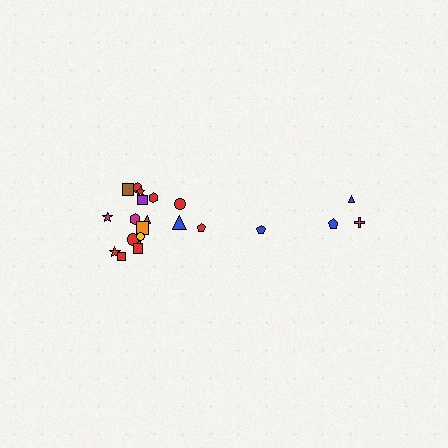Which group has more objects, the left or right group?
The left group.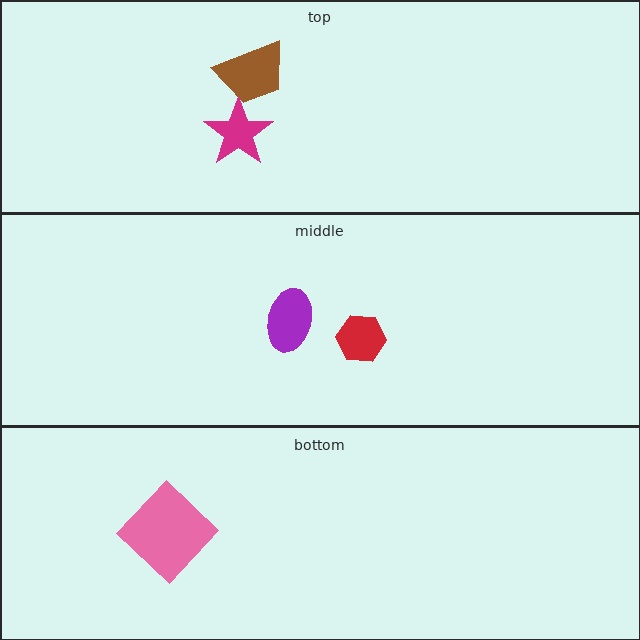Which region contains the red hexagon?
The middle region.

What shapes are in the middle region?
The purple ellipse, the red hexagon.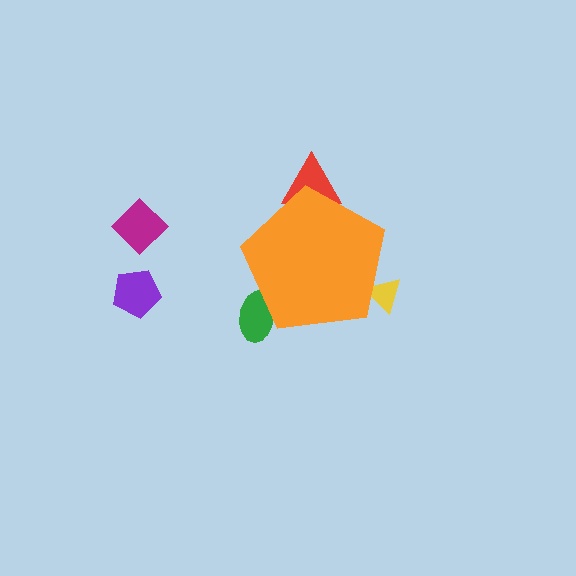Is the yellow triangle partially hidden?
Yes, the yellow triangle is partially hidden behind the orange pentagon.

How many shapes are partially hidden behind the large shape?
3 shapes are partially hidden.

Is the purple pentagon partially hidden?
No, the purple pentagon is fully visible.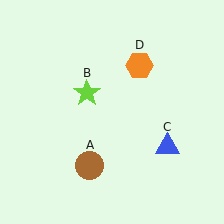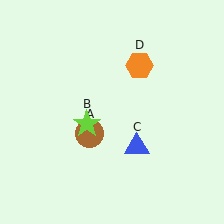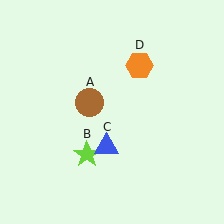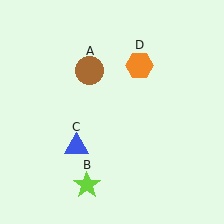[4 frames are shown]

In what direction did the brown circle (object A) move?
The brown circle (object A) moved up.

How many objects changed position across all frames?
3 objects changed position: brown circle (object A), lime star (object B), blue triangle (object C).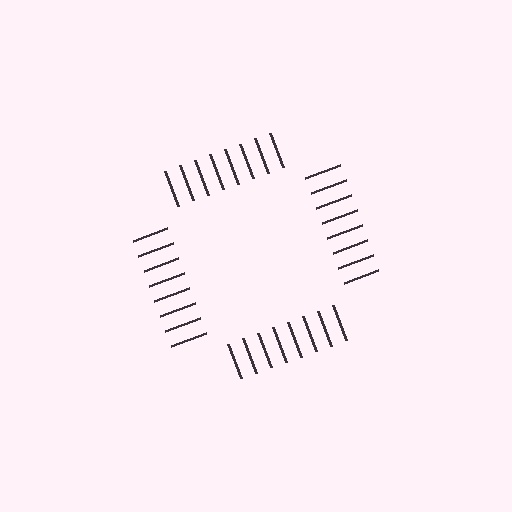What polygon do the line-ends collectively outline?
An illusory square — the line segments terminate on its edges but no continuous stroke is drawn.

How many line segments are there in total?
32 — 8 along each of the 4 edges.